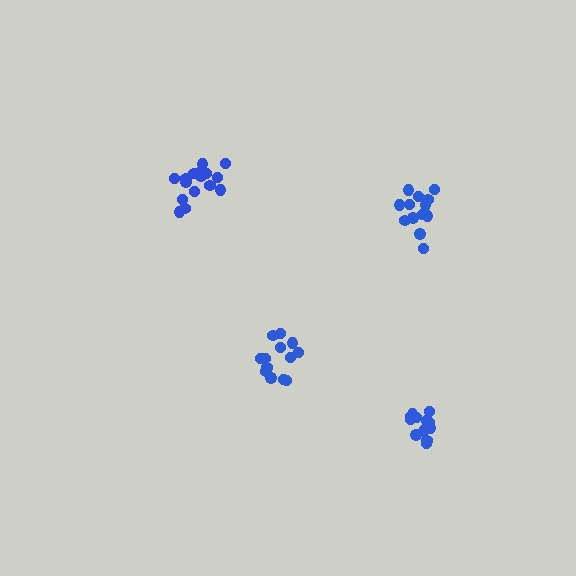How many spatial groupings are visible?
There are 4 spatial groupings.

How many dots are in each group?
Group 1: 16 dots, Group 2: 12 dots, Group 3: 13 dots, Group 4: 13 dots (54 total).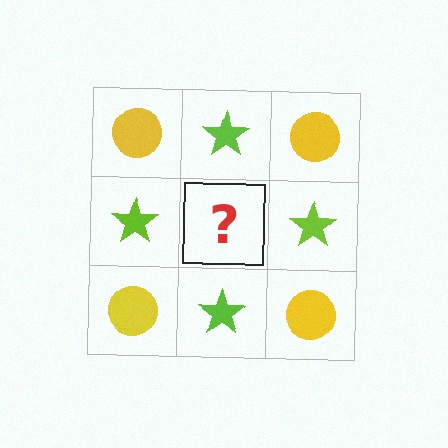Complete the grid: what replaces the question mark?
The question mark should be replaced with a yellow circle.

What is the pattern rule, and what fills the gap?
The rule is that it alternates yellow circle and lime star in a checkerboard pattern. The gap should be filled with a yellow circle.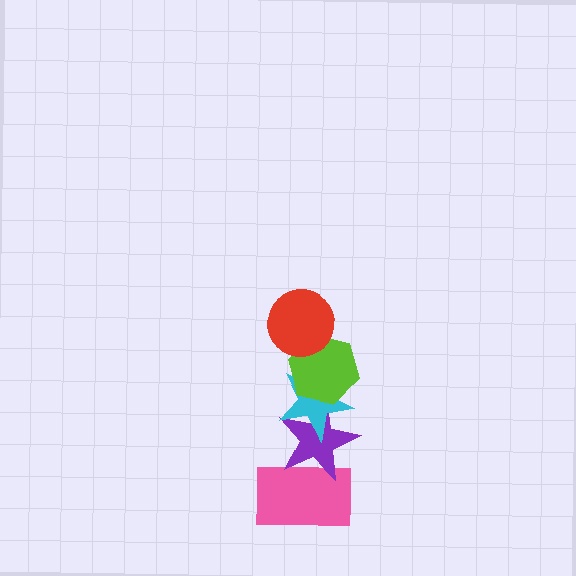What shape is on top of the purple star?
The cyan star is on top of the purple star.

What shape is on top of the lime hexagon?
The red circle is on top of the lime hexagon.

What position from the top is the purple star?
The purple star is 4th from the top.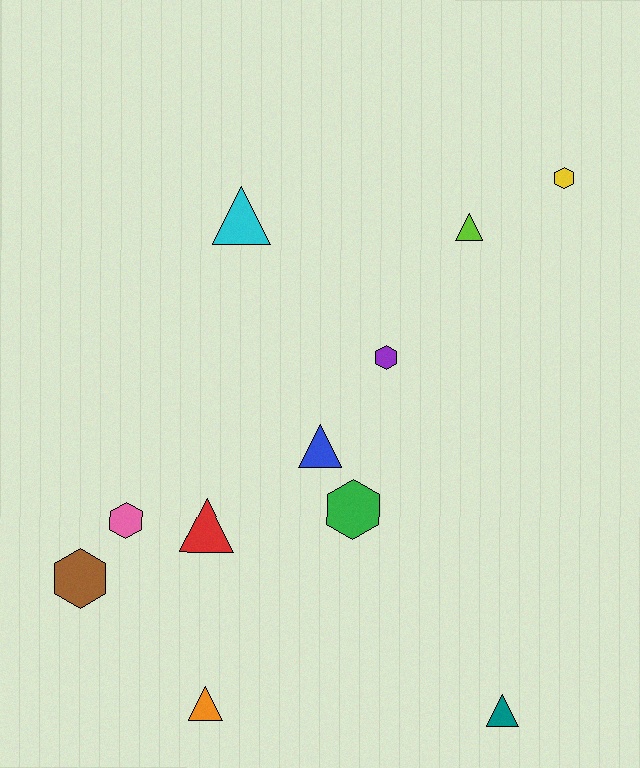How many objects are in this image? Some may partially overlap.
There are 11 objects.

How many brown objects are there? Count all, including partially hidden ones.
There is 1 brown object.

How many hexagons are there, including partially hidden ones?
There are 5 hexagons.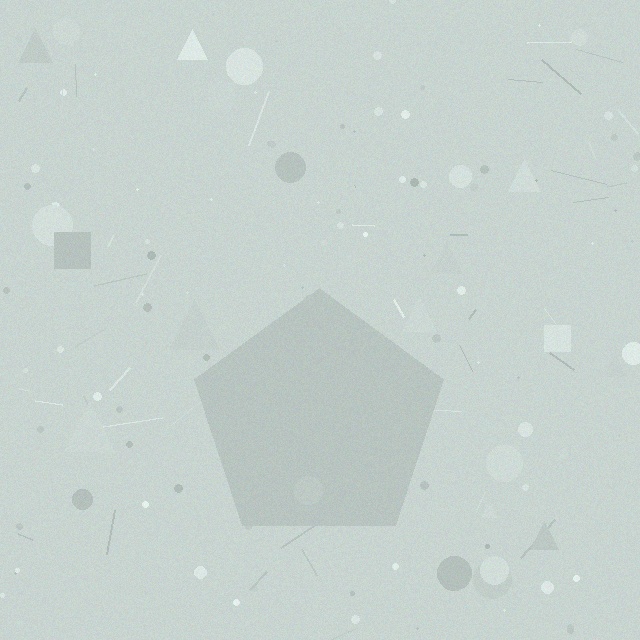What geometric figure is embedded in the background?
A pentagon is embedded in the background.